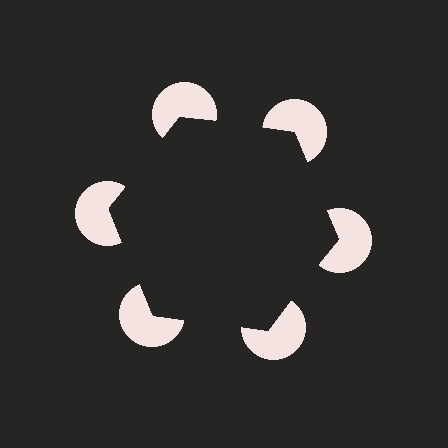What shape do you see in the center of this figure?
An illusory hexagon — its edges are inferred from the aligned wedge cuts in the pac-man discs, not physically drawn.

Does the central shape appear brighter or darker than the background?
It typically appears slightly darker than the background, even though no actual brightness change is drawn.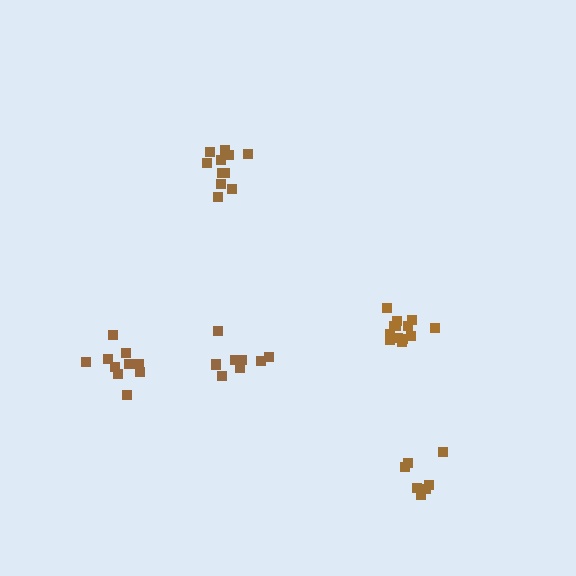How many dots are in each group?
Group 1: 7 dots, Group 2: 11 dots, Group 3: 8 dots, Group 4: 13 dots, Group 5: 10 dots (49 total).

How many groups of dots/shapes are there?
There are 5 groups.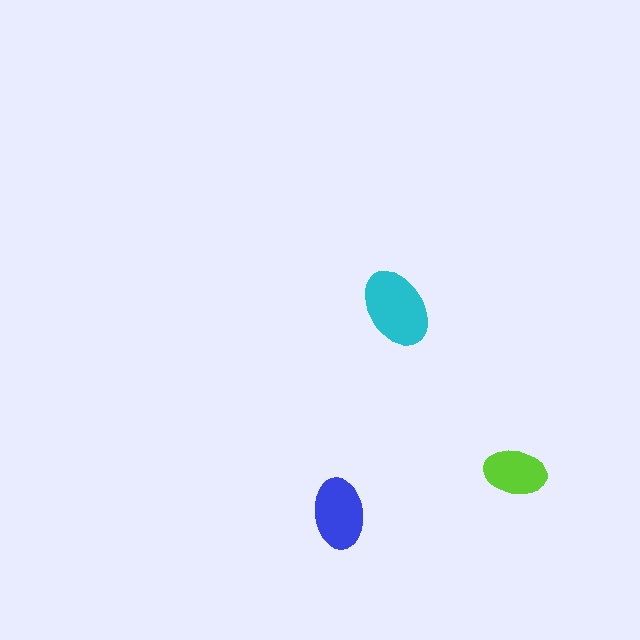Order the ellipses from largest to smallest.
the cyan one, the blue one, the lime one.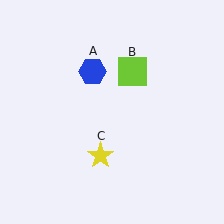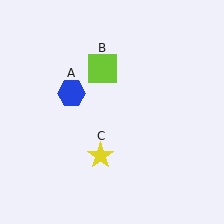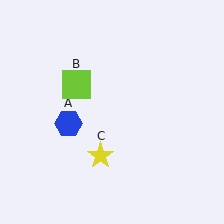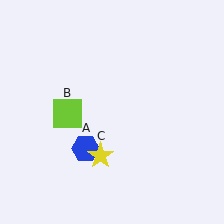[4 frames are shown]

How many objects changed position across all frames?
2 objects changed position: blue hexagon (object A), lime square (object B).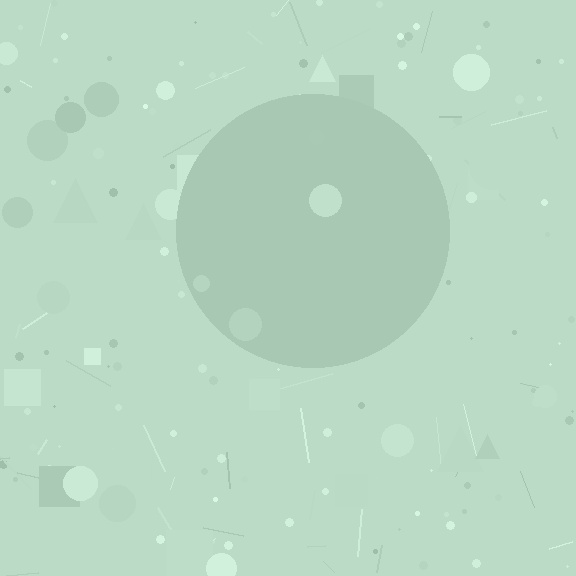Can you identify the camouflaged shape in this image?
The camouflaged shape is a circle.